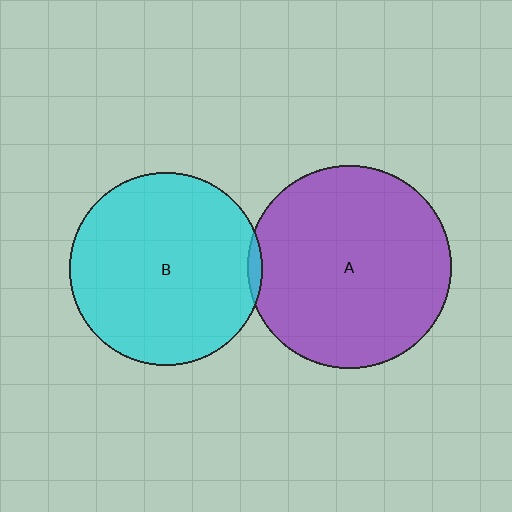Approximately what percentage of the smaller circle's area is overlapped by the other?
Approximately 5%.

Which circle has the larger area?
Circle A (purple).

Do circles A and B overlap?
Yes.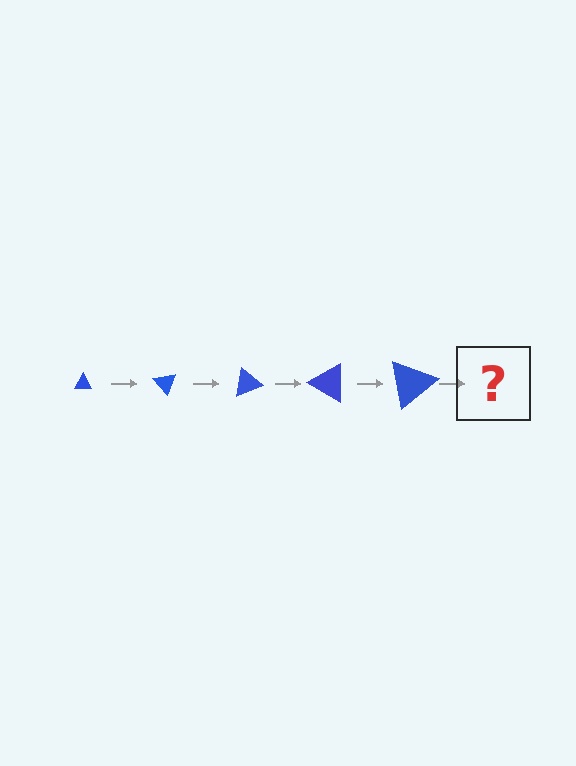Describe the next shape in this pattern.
It should be a triangle, larger than the previous one and rotated 250 degrees from the start.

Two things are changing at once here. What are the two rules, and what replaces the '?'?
The two rules are that the triangle grows larger each step and it rotates 50 degrees each step. The '?' should be a triangle, larger than the previous one and rotated 250 degrees from the start.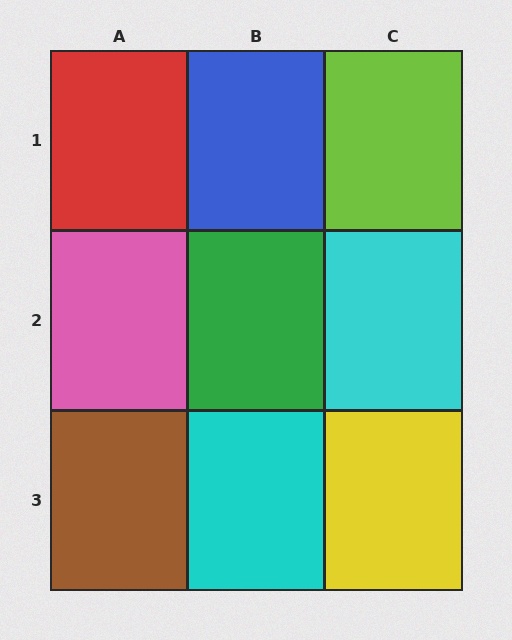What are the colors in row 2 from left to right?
Pink, green, cyan.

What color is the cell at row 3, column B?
Cyan.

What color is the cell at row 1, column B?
Blue.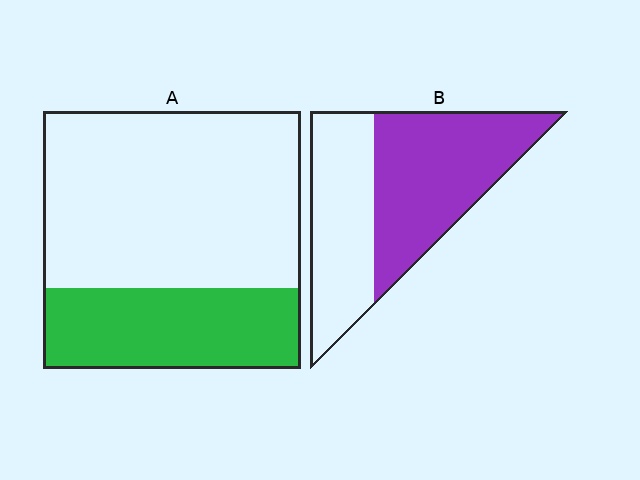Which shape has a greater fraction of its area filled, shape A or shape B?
Shape B.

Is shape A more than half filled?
No.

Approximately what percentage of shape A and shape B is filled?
A is approximately 30% and B is approximately 55%.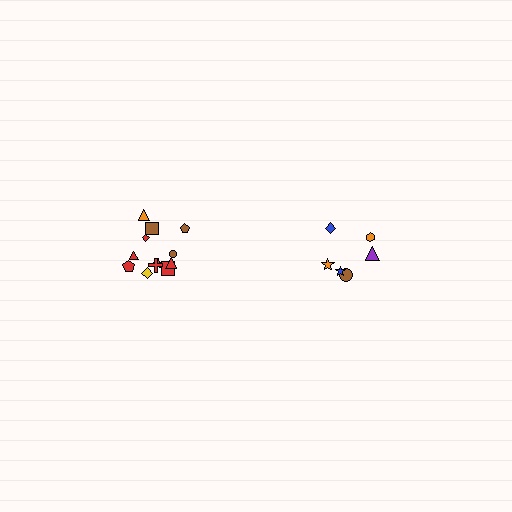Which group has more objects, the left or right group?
The left group.